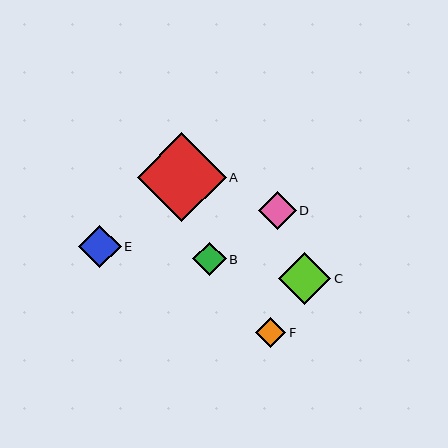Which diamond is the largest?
Diamond A is the largest with a size of approximately 89 pixels.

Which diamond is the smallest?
Diamond F is the smallest with a size of approximately 30 pixels.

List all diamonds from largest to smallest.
From largest to smallest: A, C, E, D, B, F.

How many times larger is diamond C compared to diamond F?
Diamond C is approximately 1.7 times the size of diamond F.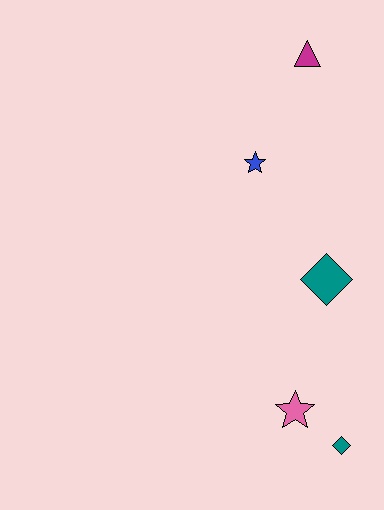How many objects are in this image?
There are 5 objects.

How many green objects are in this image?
There are no green objects.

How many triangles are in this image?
There is 1 triangle.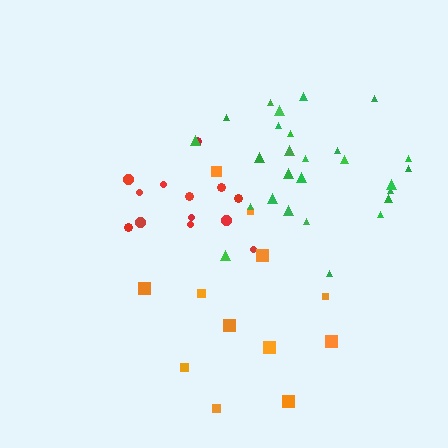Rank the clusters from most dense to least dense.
green, red, orange.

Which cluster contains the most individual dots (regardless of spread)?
Green (27).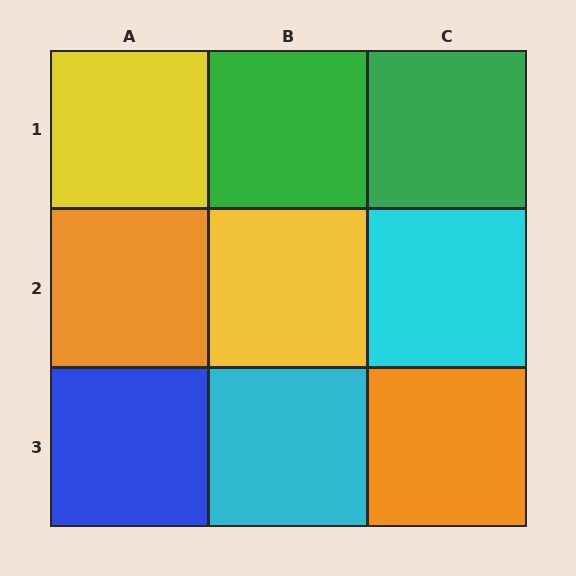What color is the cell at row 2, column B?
Yellow.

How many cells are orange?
2 cells are orange.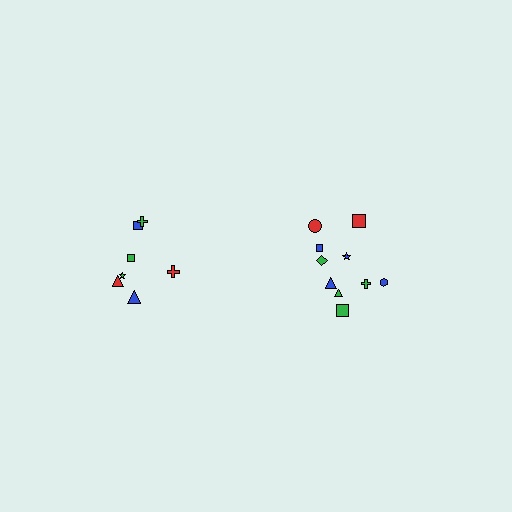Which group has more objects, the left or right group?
The right group.